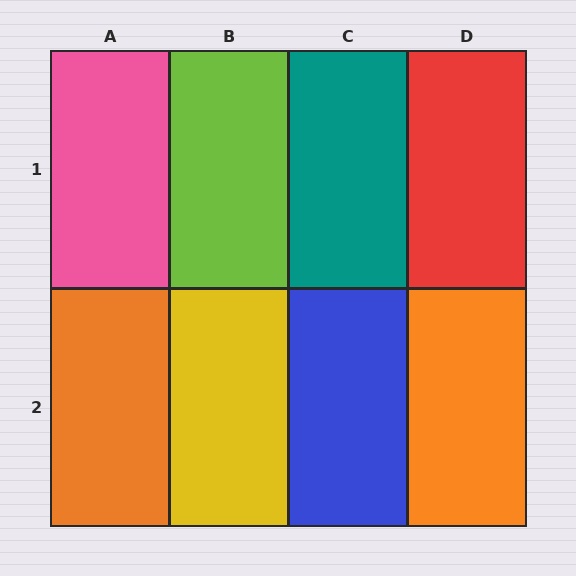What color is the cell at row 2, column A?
Orange.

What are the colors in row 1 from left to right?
Pink, lime, teal, red.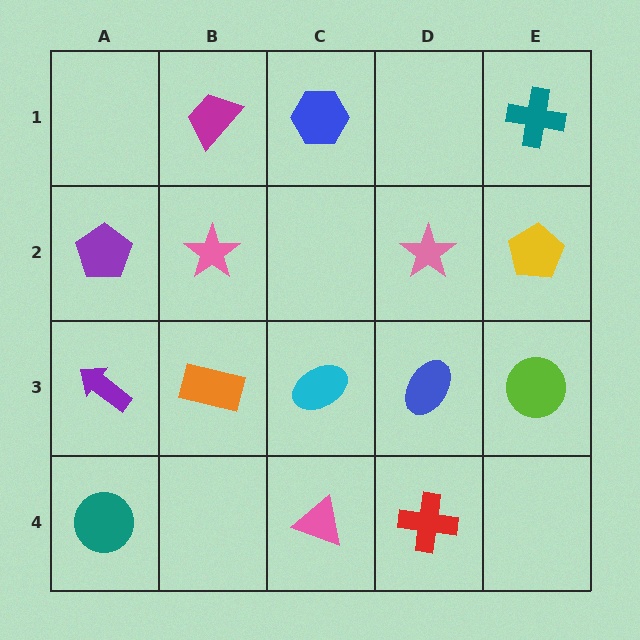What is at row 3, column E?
A lime circle.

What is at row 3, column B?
An orange rectangle.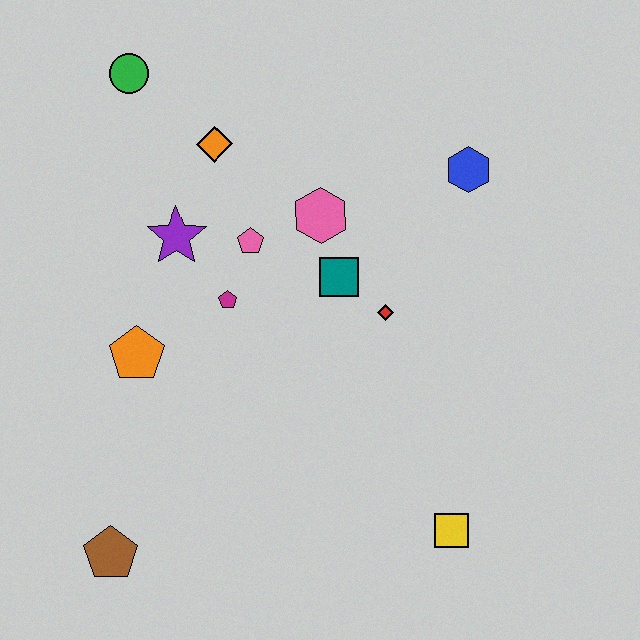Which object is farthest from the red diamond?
The brown pentagon is farthest from the red diamond.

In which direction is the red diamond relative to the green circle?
The red diamond is to the right of the green circle.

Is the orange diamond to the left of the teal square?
Yes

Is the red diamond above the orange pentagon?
Yes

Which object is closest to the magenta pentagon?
The pink pentagon is closest to the magenta pentagon.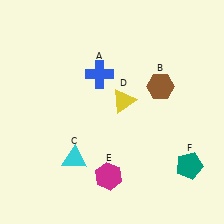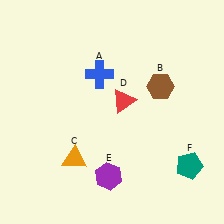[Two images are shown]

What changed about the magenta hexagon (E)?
In Image 1, E is magenta. In Image 2, it changed to purple.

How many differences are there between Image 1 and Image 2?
There are 3 differences between the two images.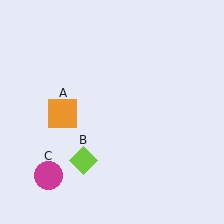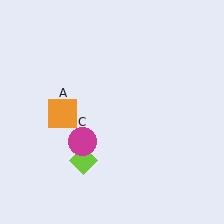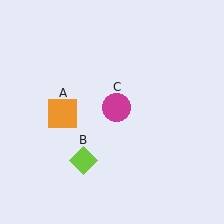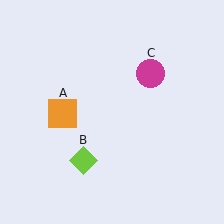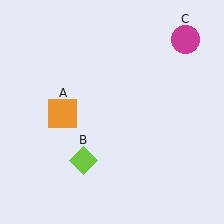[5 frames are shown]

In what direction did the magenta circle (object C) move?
The magenta circle (object C) moved up and to the right.